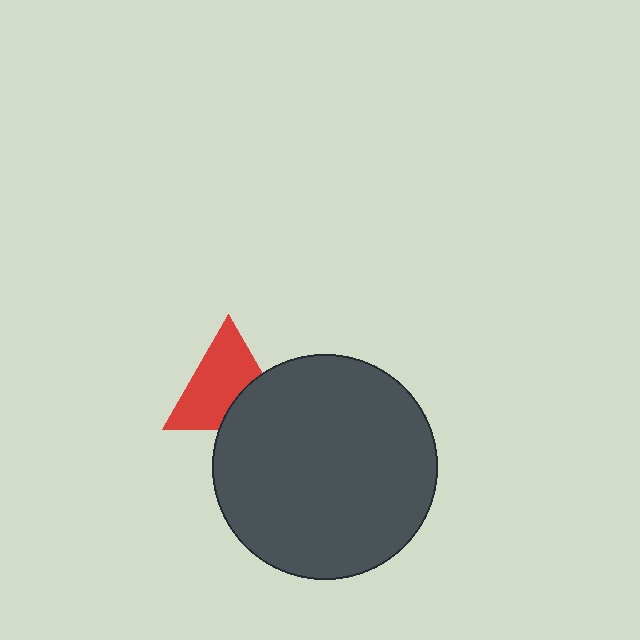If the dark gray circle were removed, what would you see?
You would see the complete red triangle.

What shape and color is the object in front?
The object in front is a dark gray circle.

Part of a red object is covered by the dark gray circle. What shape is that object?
It is a triangle.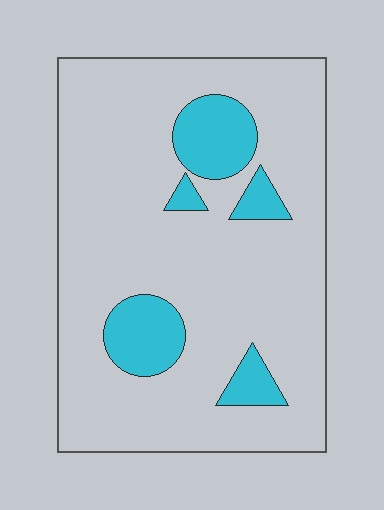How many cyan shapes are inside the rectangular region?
5.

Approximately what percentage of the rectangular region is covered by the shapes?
Approximately 15%.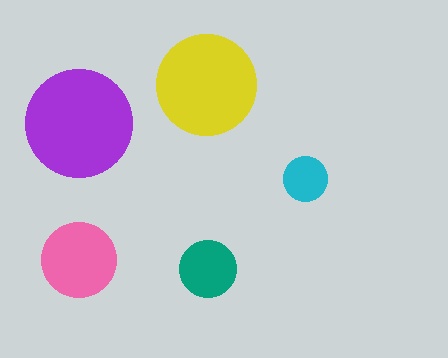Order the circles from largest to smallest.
the purple one, the yellow one, the pink one, the teal one, the cyan one.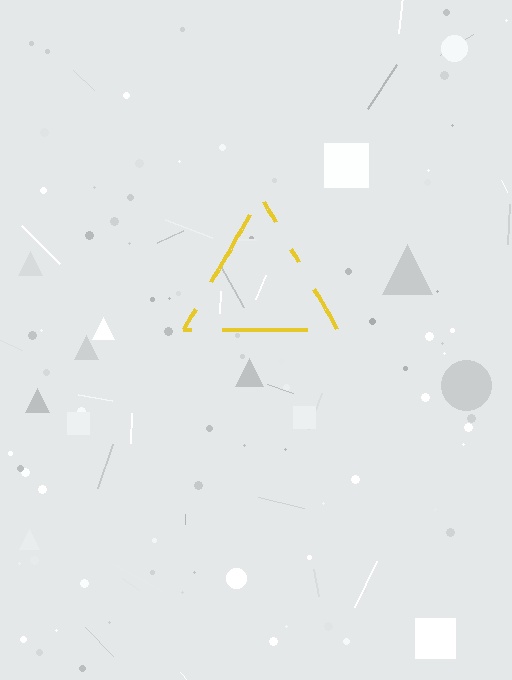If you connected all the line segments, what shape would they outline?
They would outline a triangle.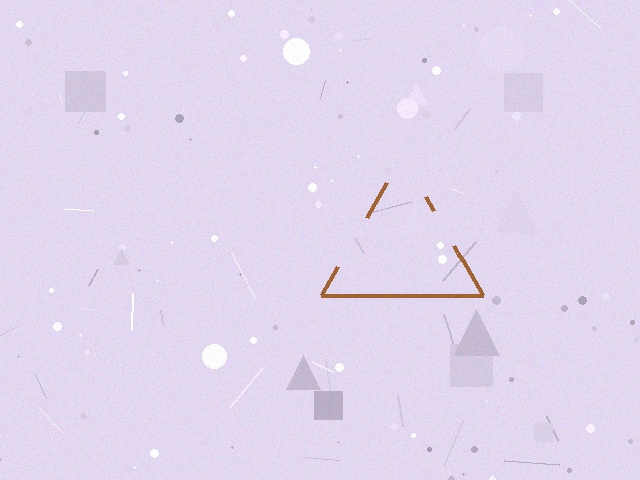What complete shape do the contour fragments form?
The contour fragments form a triangle.